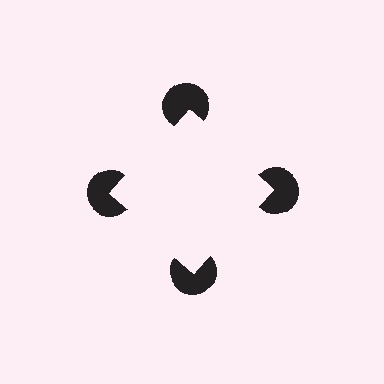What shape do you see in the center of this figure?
An illusory square — its edges are inferred from the aligned wedge cuts in the pac-man discs, not physically drawn.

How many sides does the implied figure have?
4 sides.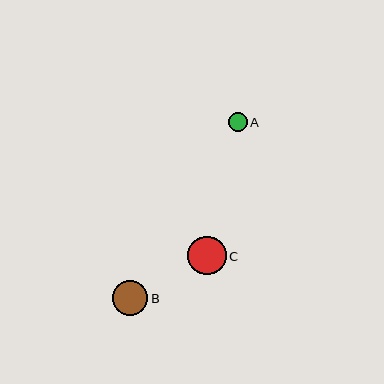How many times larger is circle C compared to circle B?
Circle C is approximately 1.1 times the size of circle B.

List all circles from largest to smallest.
From largest to smallest: C, B, A.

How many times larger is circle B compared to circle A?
Circle B is approximately 1.9 times the size of circle A.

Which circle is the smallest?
Circle A is the smallest with a size of approximately 19 pixels.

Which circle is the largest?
Circle C is the largest with a size of approximately 39 pixels.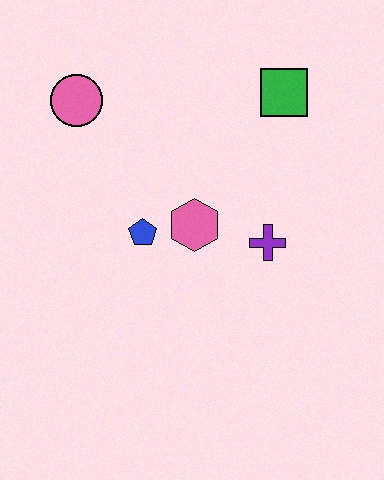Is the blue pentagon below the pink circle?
Yes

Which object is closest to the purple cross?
The pink hexagon is closest to the purple cross.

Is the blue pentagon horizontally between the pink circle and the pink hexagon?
Yes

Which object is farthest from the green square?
The pink circle is farthest from the green square.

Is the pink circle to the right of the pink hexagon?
No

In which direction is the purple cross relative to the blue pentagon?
The purple cross is to the right of the blue pentagon.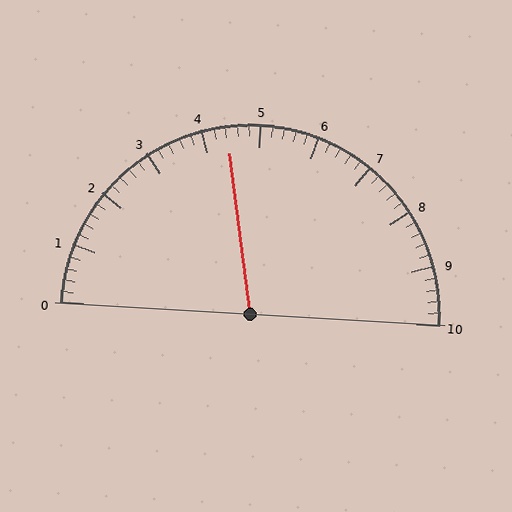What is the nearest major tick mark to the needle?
The nearest major tick mark is 4.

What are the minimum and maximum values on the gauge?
The gauge ranges from 0 to 10.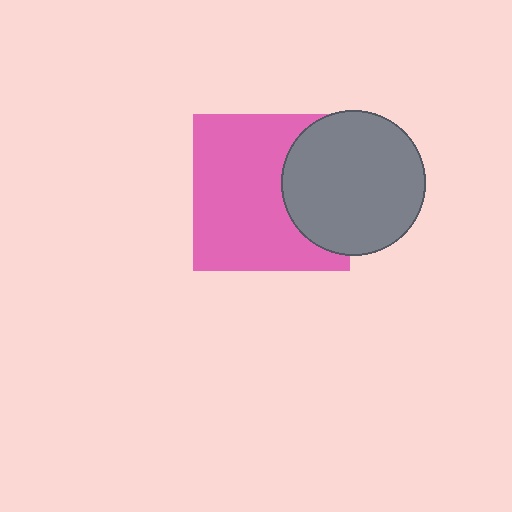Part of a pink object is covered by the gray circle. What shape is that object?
It is a square.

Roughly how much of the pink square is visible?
Most of it is visible (roughly 69%).